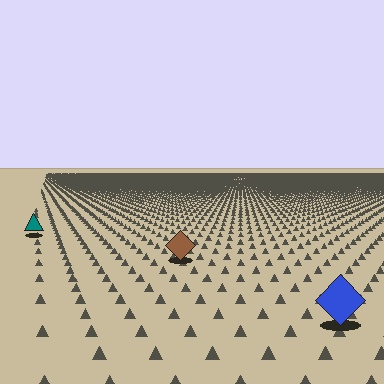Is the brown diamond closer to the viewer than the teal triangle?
Yes. The brown diamond is closer — you can tell from the texture gradient: the ground texture is coarser near it.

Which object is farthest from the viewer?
The teal triangle is farthest from the viewer. It appears smaller and the ground texture around it is denser.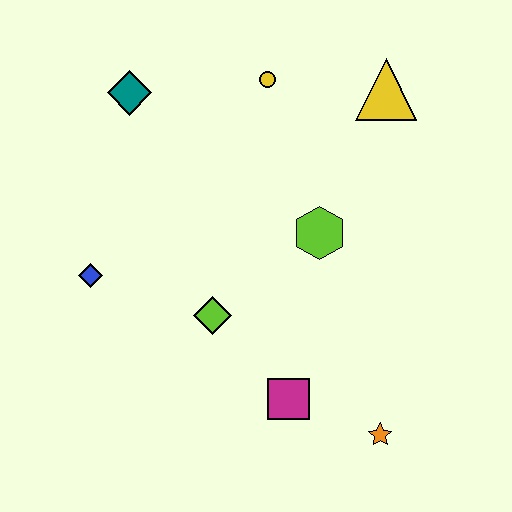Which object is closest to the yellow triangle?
The yellow circle is closest to the yellow triangle.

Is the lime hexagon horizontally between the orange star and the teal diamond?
Yes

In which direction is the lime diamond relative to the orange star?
The lime diamond is to the left of the orange star.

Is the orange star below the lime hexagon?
Yes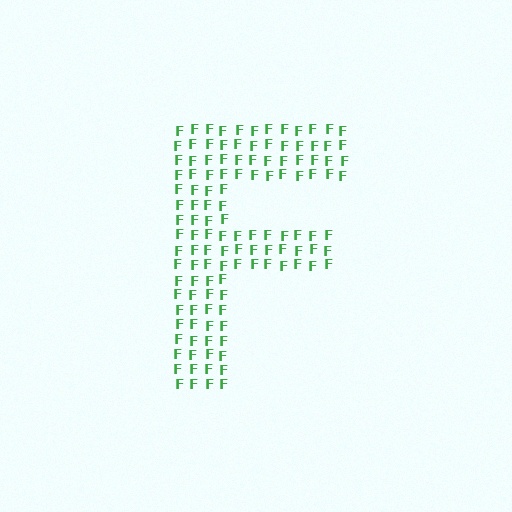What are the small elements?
The small elements are letter F's.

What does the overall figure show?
The overall figure shows the letter F.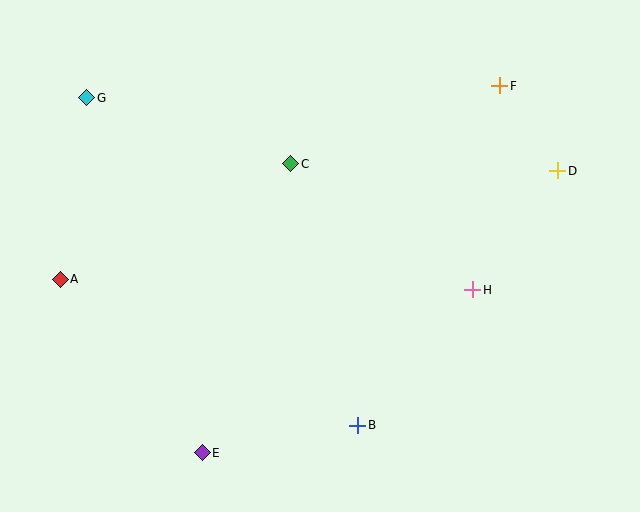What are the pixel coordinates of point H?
Point H is at (473, 290).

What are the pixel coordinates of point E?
Point E is at (202, 453).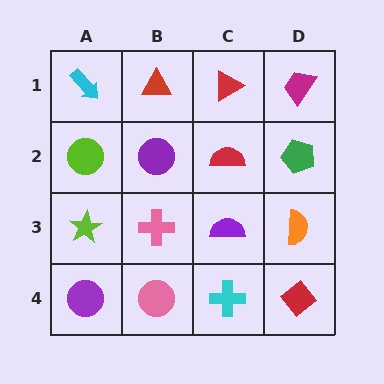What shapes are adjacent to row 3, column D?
A green pentagon (row 2, column D), a red diamond (row 4, column D), a purple semicircle (row 3, column C).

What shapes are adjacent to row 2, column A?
A cyan arrow (row 1, column A), a lime star (row 3, column A), a purple circle (row 2, column B).